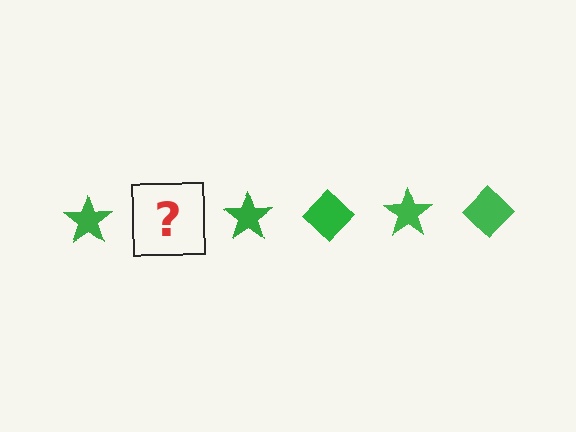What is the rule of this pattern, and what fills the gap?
The rule is that the pattern cycles through star, diamond shapes in green. The gap should be filled with a green diamond.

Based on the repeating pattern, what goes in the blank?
The blank should be a green diamond.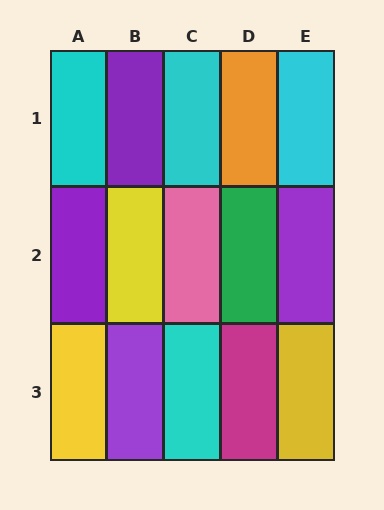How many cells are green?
1 cell is green.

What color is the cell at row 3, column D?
Magenta.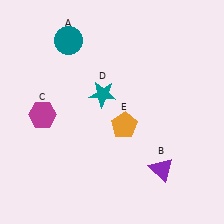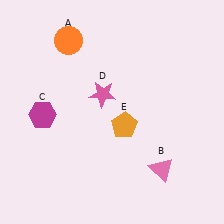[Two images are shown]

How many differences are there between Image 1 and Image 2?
There are 3 differences between the two images.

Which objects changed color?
A changed from teal to orange. B changed from purple to pink. D changed from teal to pink.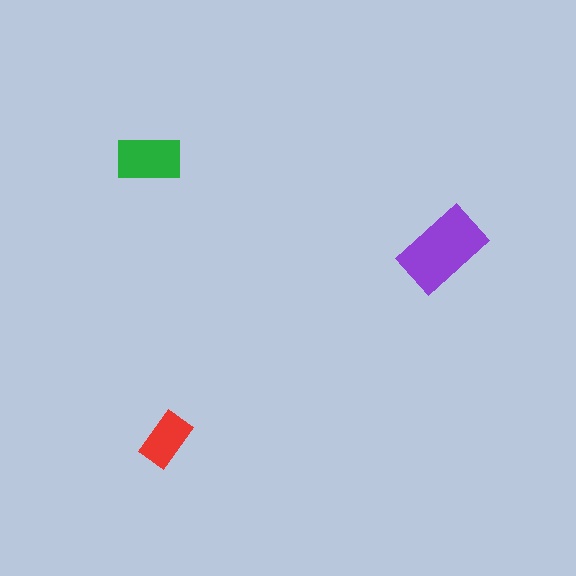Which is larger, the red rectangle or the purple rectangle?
The purple one.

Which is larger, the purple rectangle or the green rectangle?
The purple one.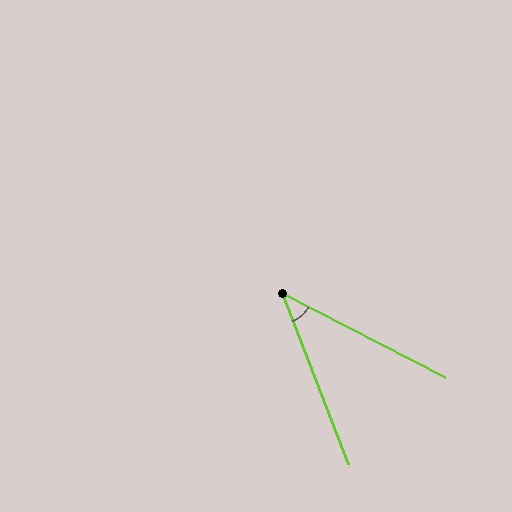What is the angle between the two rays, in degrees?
Approximately 42 degrees.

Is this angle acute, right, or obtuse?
It is acute.